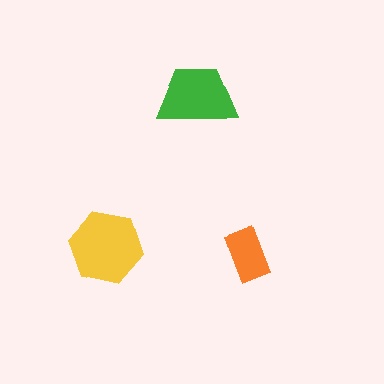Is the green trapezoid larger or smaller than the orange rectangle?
Larger.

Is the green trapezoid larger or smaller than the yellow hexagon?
Smaller.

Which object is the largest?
The yellow hexagon.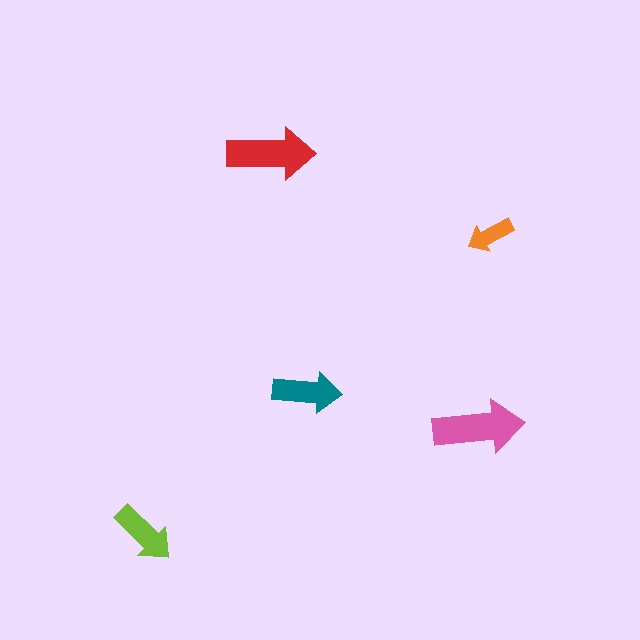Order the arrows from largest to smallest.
the pink one, the red one, the teal one, the lime one, the orange one.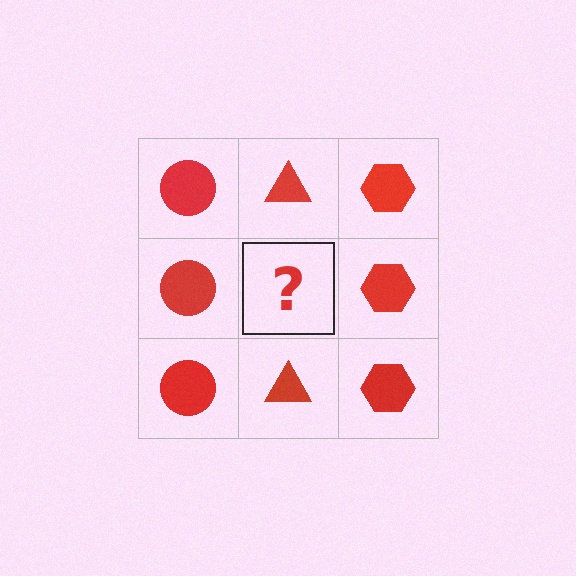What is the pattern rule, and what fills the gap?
The rule is that each column has a consistent shape. The gap should be filled with a red triangle.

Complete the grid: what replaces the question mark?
The question mark should be replaced with a red triangle.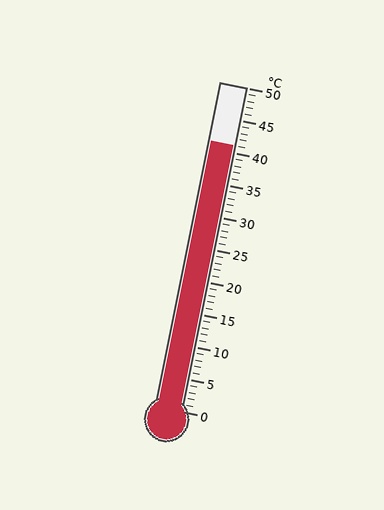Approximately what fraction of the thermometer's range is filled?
The thermometer is filled to approximately 80% of its range.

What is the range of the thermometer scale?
The thermometer scale ranges from 0°C to 50°C.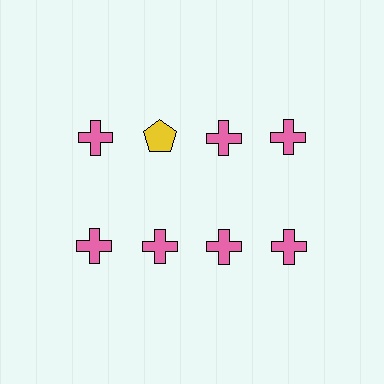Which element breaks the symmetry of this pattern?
The yellow pentagon in the top row, second from left column breaks the symmetry. All other shapes are pink crosses.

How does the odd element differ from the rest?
It differs in both color (yellow instead of pink) and shape (pentagon instead of cross).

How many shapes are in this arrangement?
There are 8 shapes arranged in a grid pattern.